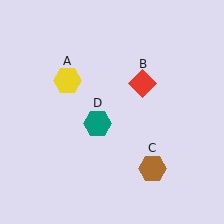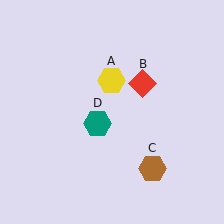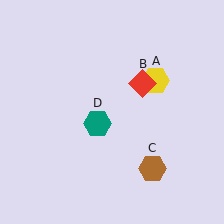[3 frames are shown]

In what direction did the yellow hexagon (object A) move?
The yellow hexagon (object A) moved right.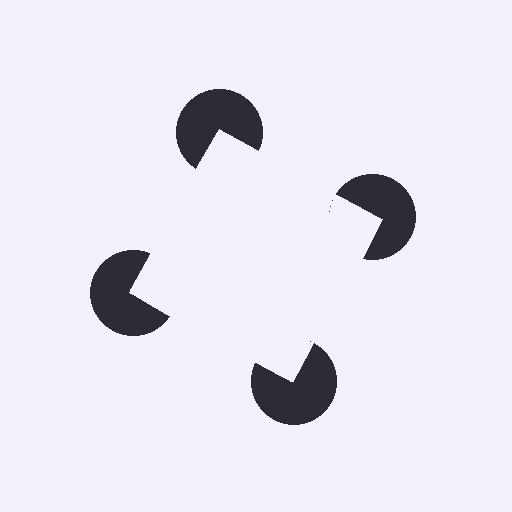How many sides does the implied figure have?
4 sides.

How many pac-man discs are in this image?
There are 4 — one at each vertex of the illusory square.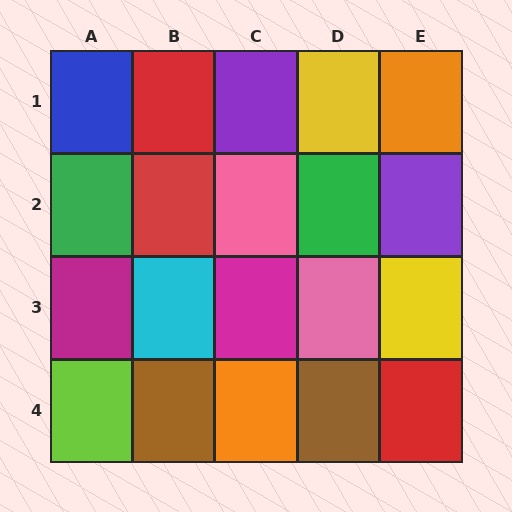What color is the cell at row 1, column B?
Red.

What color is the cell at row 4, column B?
Brown.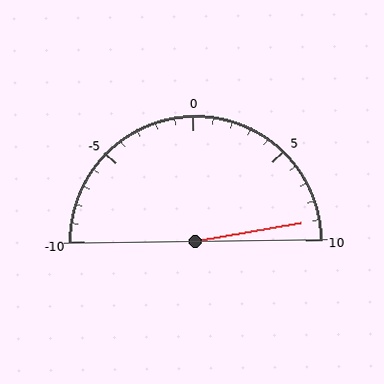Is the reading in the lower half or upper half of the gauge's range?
The reading is in the upper half of the range (-10 to 10).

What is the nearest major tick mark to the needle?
The nearest major tick mark is 10.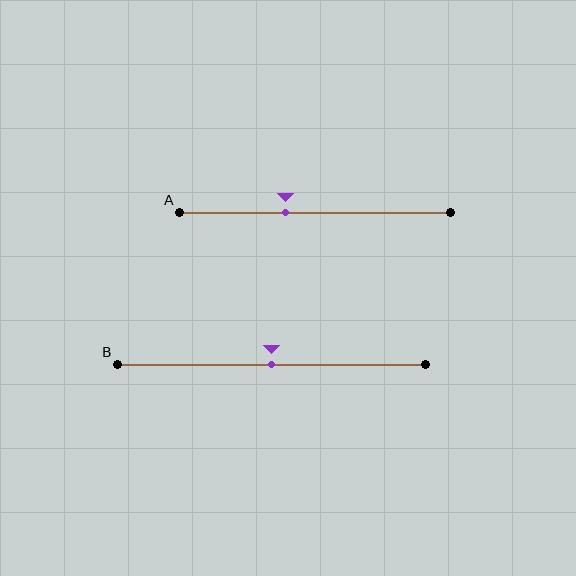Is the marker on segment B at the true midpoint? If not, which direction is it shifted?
Yes, the marker on segment B is at the true midpoint.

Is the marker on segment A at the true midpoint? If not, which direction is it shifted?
No, the marker on segment A is shifted to the left by about 11% of the segment length.